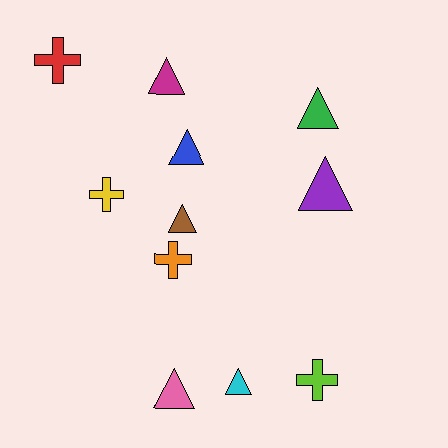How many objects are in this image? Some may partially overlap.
There are 11 objects.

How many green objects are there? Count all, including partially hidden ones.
There is 1 green object.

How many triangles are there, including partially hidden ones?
There are 7 triangles.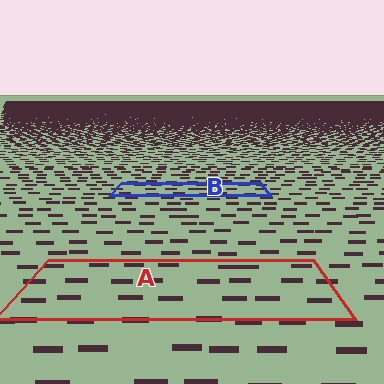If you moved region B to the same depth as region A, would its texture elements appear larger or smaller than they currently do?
They would appear larger. At a closer depth, the same texture elements are projected at a bigger on-screen size.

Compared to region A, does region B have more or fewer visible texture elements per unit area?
Region B has more texture elements per unit area — they are packed more densely because it is farther away.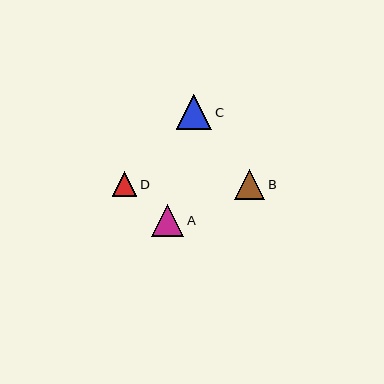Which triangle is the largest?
Triangle C is the largest with a size of approximately 36 pixels.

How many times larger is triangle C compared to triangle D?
Triangle C is approximately 1.5 times the size of triangle D.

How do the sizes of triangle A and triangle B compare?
Triangle A and triangle B are approximately the same size.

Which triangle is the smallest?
Triangle D is the smallest with a size of approximately 24 pixels.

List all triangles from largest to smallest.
From largest to smallest: C, A, B, D.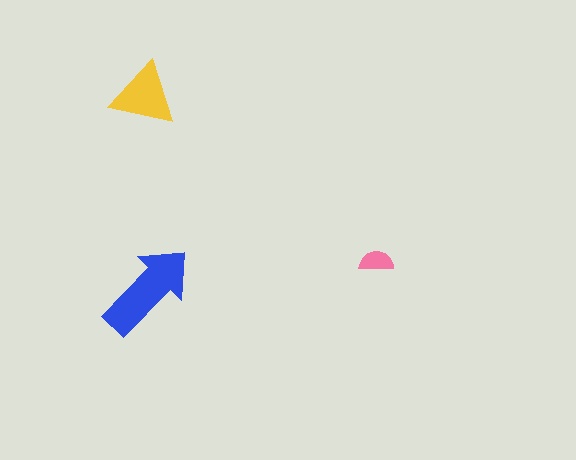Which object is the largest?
The blue arrow.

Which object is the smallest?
The pink semicircle.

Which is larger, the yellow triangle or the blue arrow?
The blue arrow.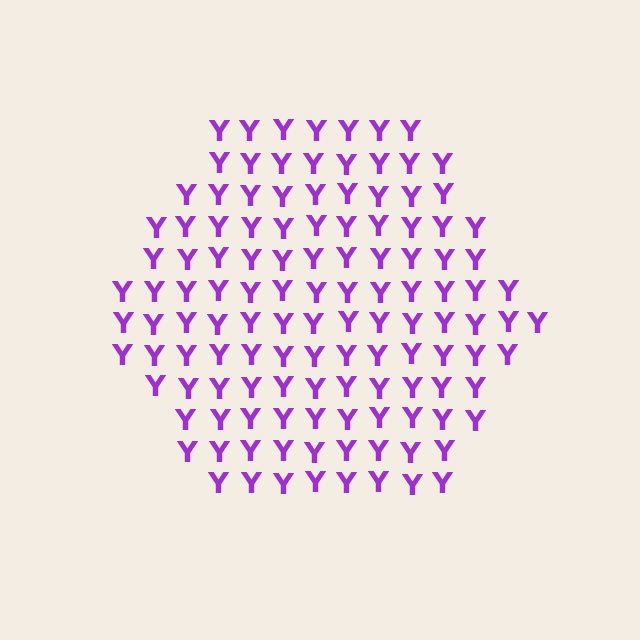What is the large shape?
The large shape is a hexagon.